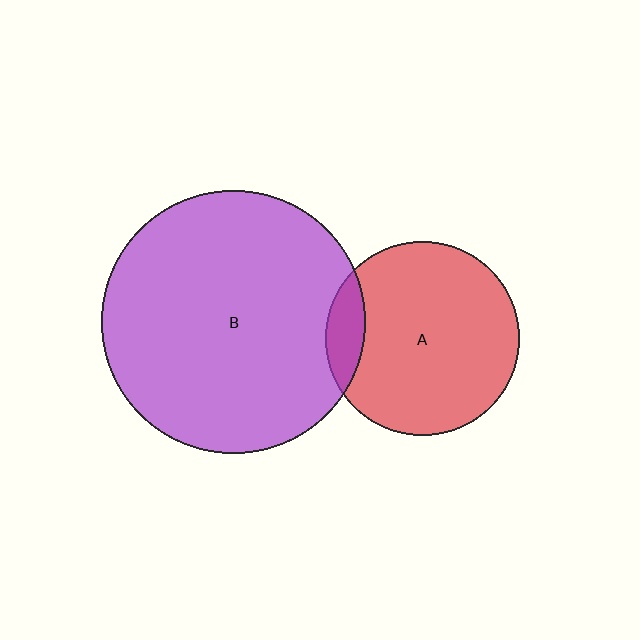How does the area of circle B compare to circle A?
Approximately 1.8 times.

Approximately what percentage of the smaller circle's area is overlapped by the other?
Approximately 10%.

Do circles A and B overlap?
Yes.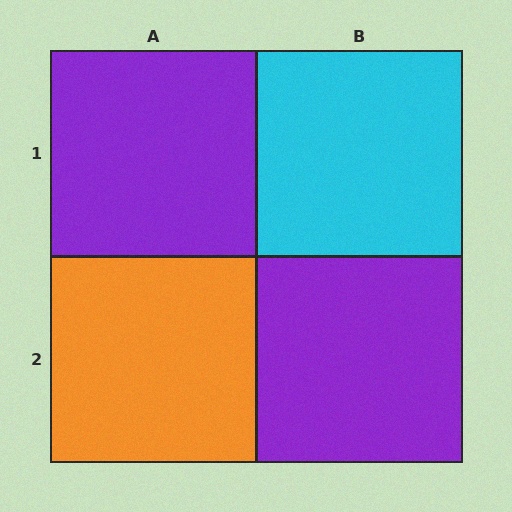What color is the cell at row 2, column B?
Purple.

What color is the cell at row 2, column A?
Orange.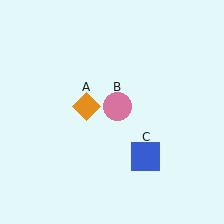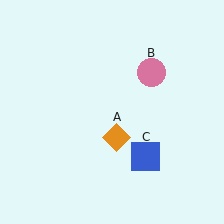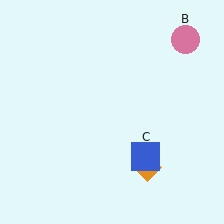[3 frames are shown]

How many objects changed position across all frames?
2 objects changed position: orange diamond (object A), pink circle (object B).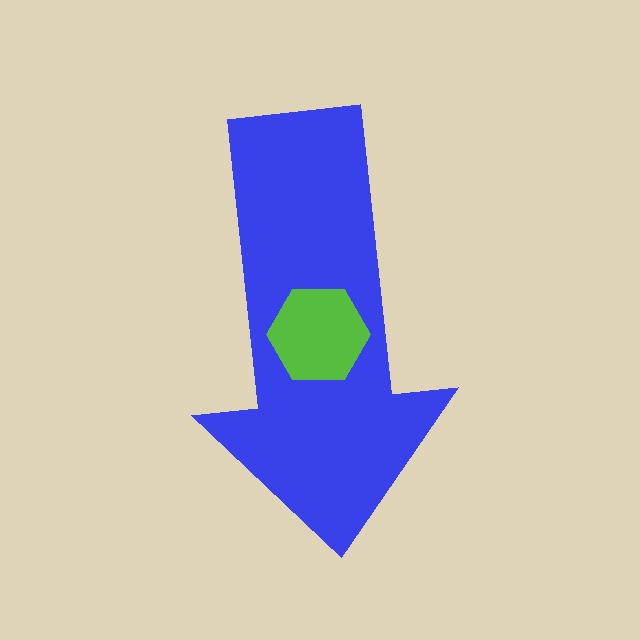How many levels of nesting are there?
2.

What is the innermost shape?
The lime hexagon.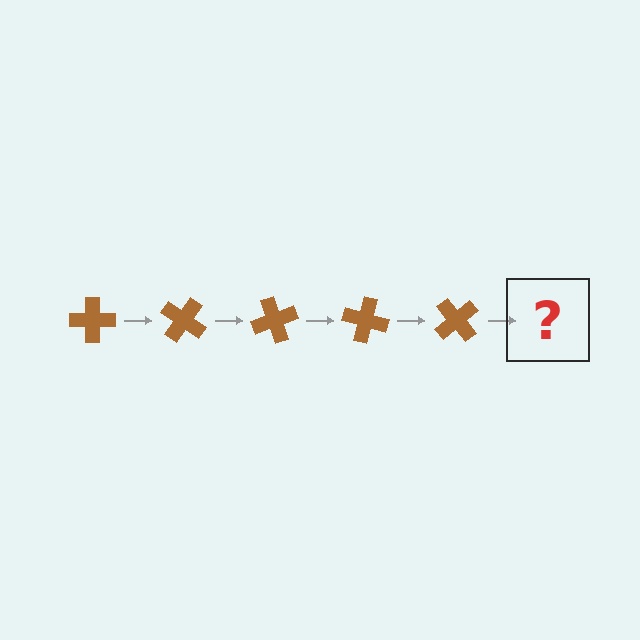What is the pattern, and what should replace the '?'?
The pattern is that the cross rotates 35 degrees each step. The '?' should be a brown cross rotated 175 degrees.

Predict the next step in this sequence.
The next step is a brown cross rotated 175 degrees.